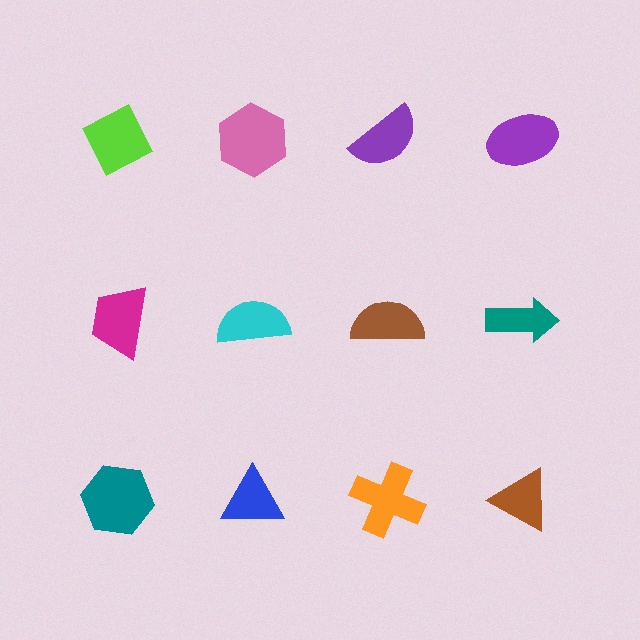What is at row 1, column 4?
A purple ellipse.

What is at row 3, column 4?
A brown triangle.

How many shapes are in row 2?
4 shapes.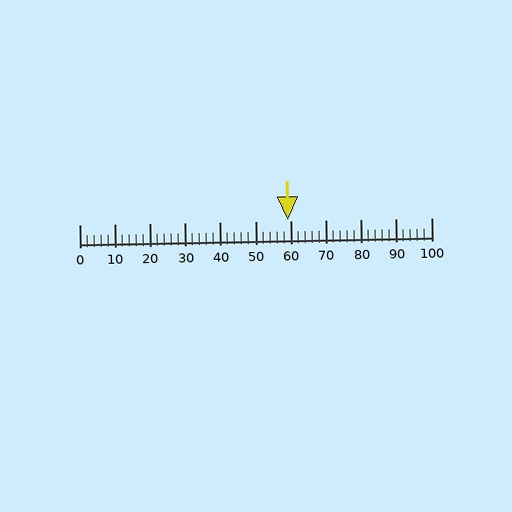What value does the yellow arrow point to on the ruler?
The yellow arrow points to approximately 59.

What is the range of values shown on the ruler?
The ruler shows values from 0 to 100.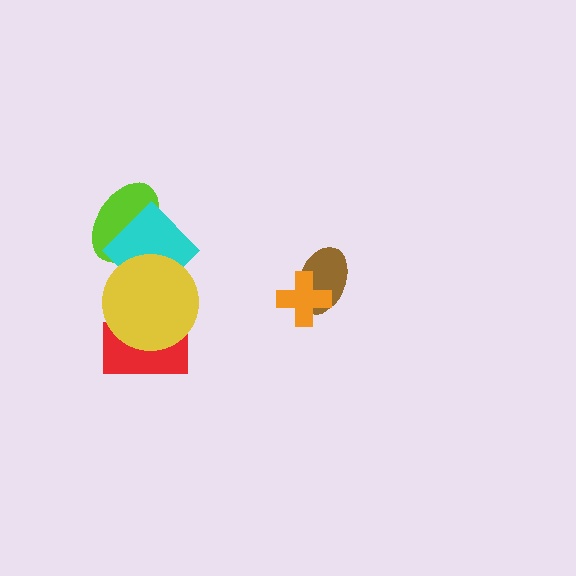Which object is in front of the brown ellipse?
The orange cross is in front of the brown ellipse.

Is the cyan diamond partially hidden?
Yes, it is partially covered by another shape.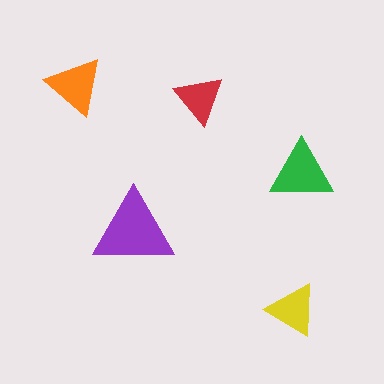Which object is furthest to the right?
The green triangle is rightmost.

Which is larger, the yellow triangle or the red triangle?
The yellow one.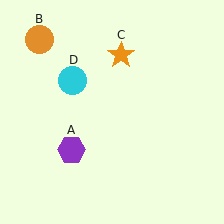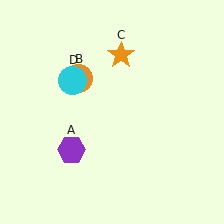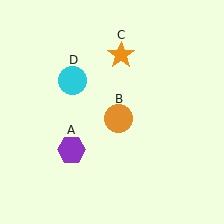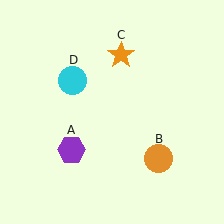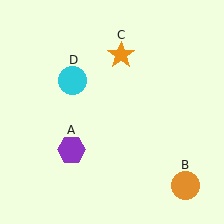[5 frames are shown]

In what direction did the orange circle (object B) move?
The orange circle (object B) moved down and to the right.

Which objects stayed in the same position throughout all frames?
Purple hexagon (object A) and orange star (object C) and cyan circle (object D) remained stationary.